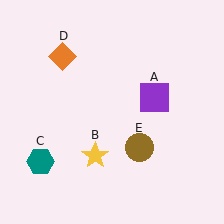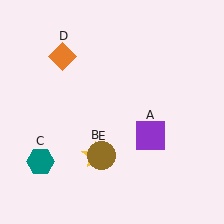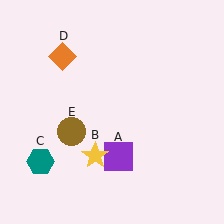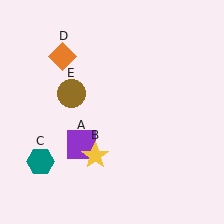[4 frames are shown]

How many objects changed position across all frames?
2 objects changed position: purple square (object A), brown circle (object E).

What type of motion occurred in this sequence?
The purple square (object A), brown circle (object E) rotated clockwise around the center of the scene.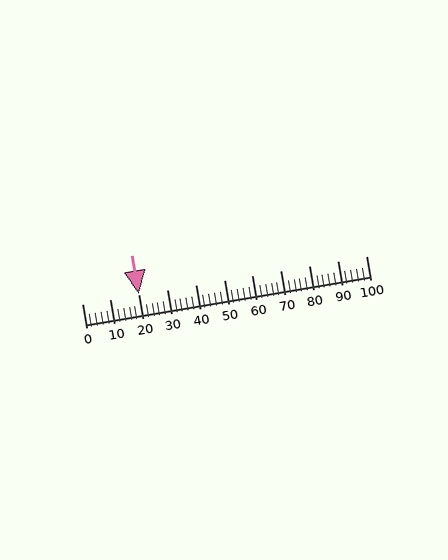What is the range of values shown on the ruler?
The ruler shows values from 0 to 100.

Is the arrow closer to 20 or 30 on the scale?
The arrow is closer to 20.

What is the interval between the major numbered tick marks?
The major tick marks are spaced 10 units apart.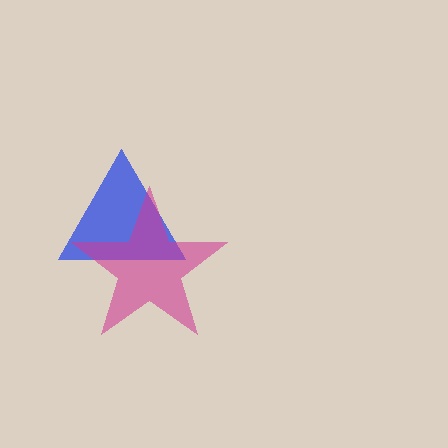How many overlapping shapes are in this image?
There are 2 overlapping shapes in the image.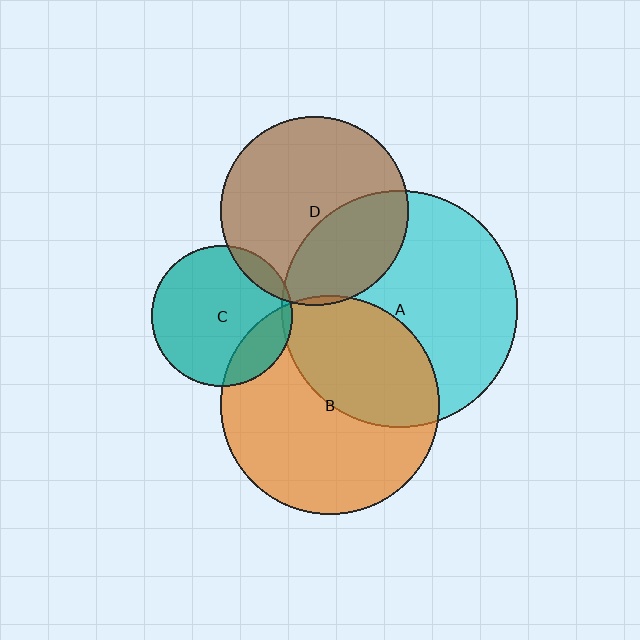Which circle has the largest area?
Circle A (cyan).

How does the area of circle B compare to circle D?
Approximately 1.3 times.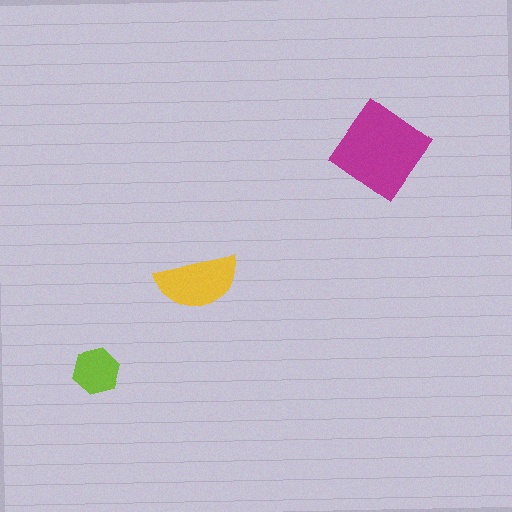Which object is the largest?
The magenta diamond.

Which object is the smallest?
The lime hexagon.